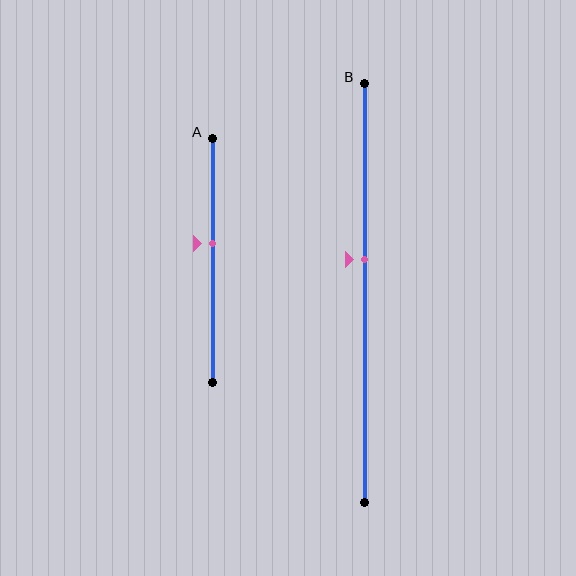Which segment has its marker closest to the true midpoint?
Segment A has its marker closest to the true midpoint.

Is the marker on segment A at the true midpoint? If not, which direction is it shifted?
No, the marker on segment A is shifted upward by about 7% of the segment length.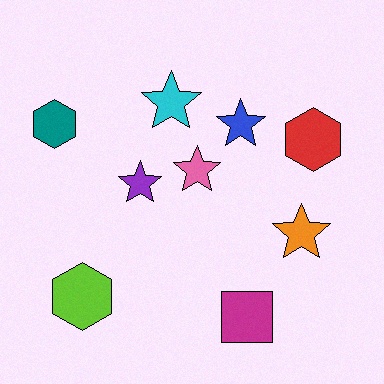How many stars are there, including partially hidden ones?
There are 5 stars.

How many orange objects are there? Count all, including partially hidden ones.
There is 1 orange object.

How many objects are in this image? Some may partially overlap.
There are 9 objects.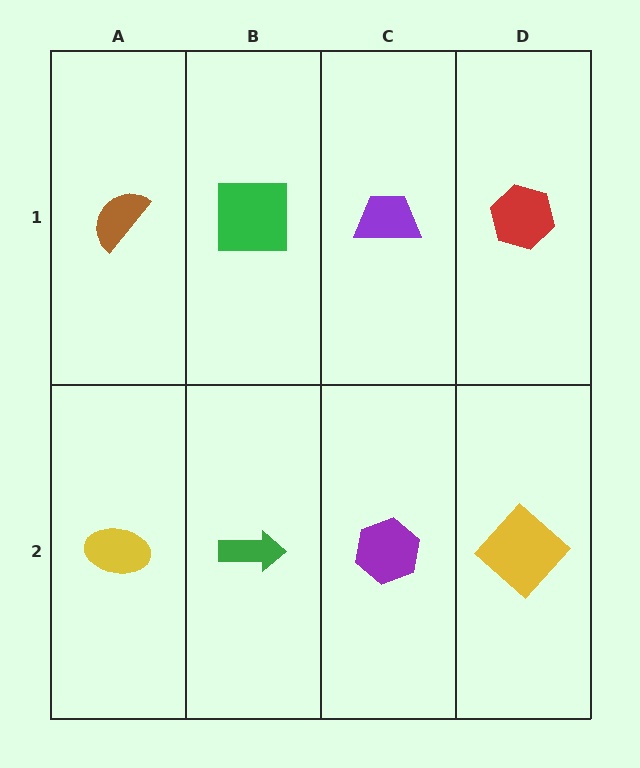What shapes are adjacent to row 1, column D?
A yellow diamond (row 2, column D), a purple trapezoid (row 1, column C).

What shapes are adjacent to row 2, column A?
A brown semicircle (row 1, column A), a green arrow (row 2, column B).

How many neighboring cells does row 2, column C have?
3.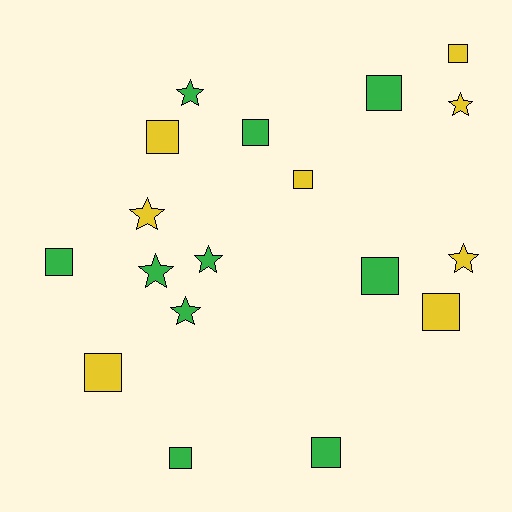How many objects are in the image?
There are 18 objects.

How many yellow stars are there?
There are 3 yellow stars.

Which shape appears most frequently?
Square, with 11 objects.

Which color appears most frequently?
Green, with 10 objects.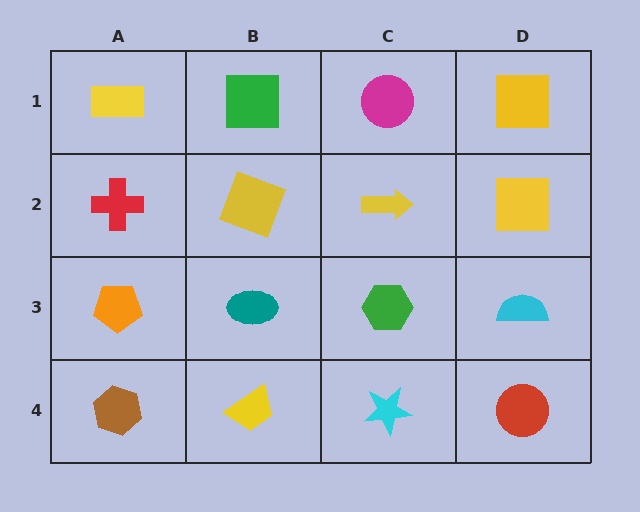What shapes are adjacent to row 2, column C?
A magenta circle (row 1, column C), a green hexagon (row 3, column C), a yellow square (row 2, column B), a yellow square (row 2, column D).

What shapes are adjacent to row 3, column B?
A yellow square (row 2, column B), a yellow trapezoid (row 4, column B), an orange pentagon (row 3, column A), a green hexagon (row 3, column C).